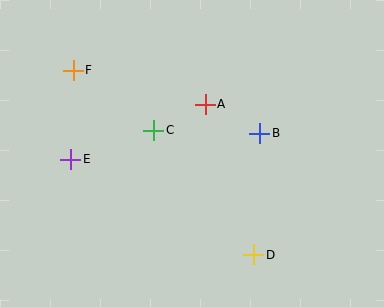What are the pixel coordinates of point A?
Point A is at (205, 104).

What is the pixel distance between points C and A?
The distance between C and A is 58 pixels.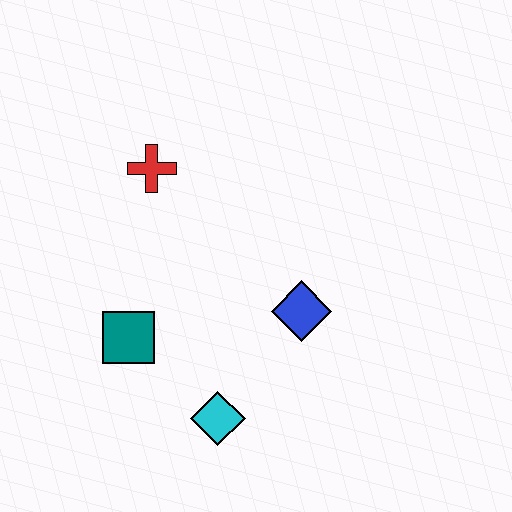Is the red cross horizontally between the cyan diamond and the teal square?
Yes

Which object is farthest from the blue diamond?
The red cross is farthest from the blue diamond.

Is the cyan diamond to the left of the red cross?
No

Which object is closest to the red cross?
The teal square is closest to the red cross.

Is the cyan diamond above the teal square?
No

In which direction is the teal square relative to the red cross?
The teal square is below the red cross.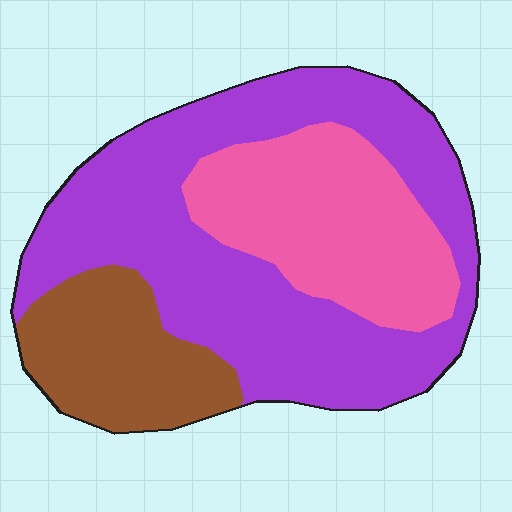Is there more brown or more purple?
Purple.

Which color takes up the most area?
Purple, at roughly 55%.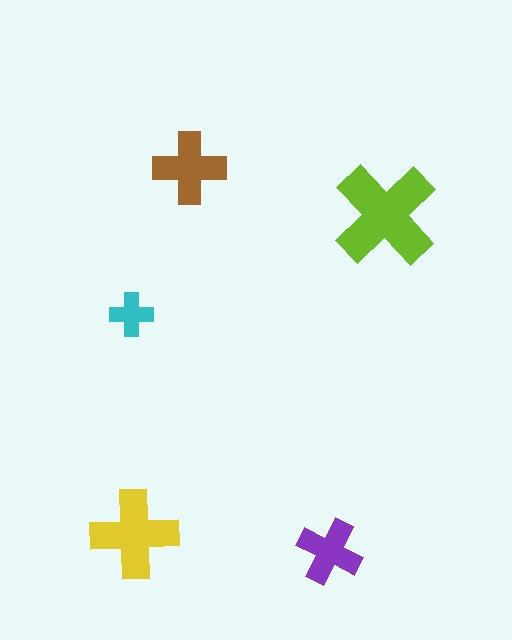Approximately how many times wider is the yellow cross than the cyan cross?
About 2 times wider.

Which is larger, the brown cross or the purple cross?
The brown one.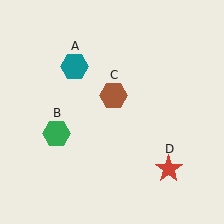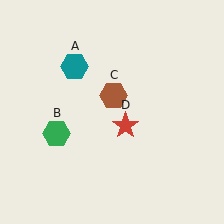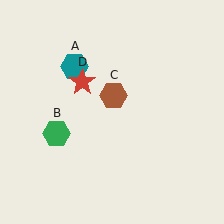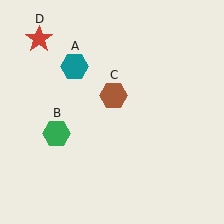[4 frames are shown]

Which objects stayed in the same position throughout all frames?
Teal hexagon (object A) and green hexagon (object B) and brown hexagon (object C) remained stationary.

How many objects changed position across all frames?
1 object changed position: red star (object D).